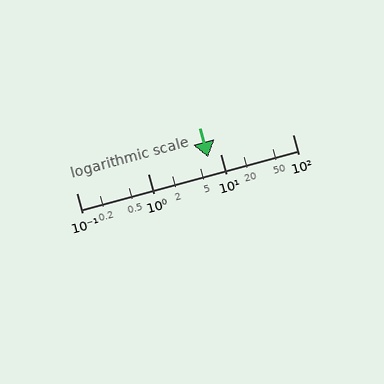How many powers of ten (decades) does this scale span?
The scale spans 3 decades, from 0.1 to 100.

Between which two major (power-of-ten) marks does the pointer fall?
The pointer is between 1 and 10.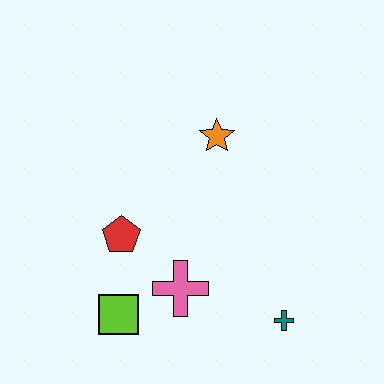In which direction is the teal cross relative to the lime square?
The teal cross is to the right of the lime square.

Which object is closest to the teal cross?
The pink cross is closest to the teal cross.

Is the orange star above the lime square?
Yes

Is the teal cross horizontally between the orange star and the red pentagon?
No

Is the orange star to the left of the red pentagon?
No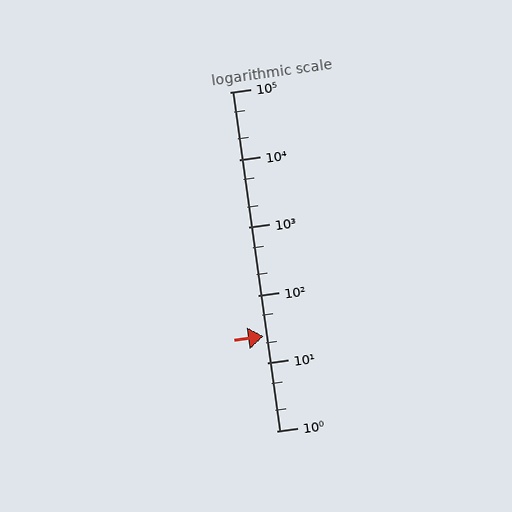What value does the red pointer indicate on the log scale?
The pointer indicates approximately 25.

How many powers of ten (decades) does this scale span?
The scale spans 5 decades, from 1 to 100000.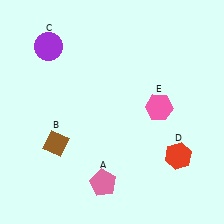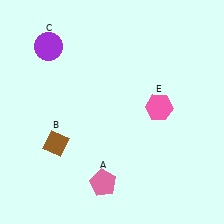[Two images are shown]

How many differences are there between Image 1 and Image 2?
There is 1 difference between the two images.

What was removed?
The red hexagon (D) was removed in Image 2.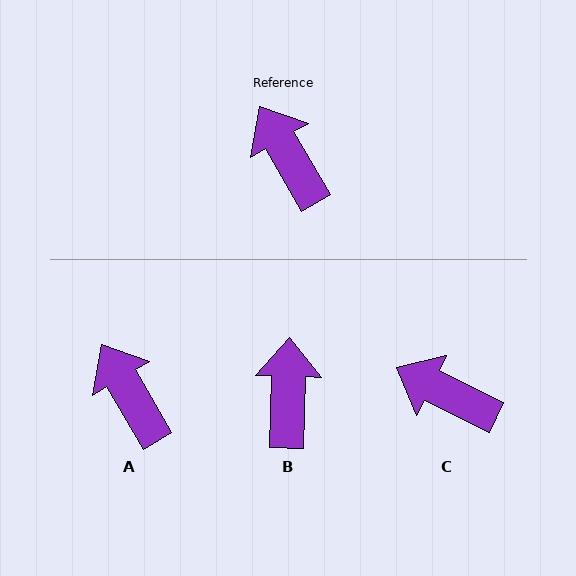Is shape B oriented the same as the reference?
No, it is off by about 32 degrees.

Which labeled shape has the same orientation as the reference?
A.